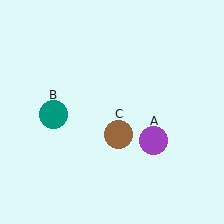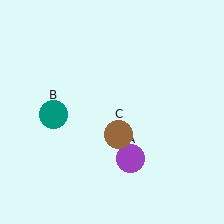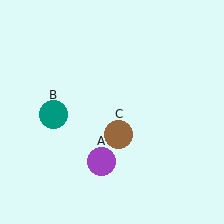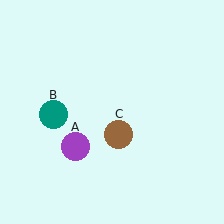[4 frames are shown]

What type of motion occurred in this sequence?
The purple circle (object A) rotated clockwise around the center of the scene.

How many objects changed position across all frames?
1 object changed position: purple circle (object A).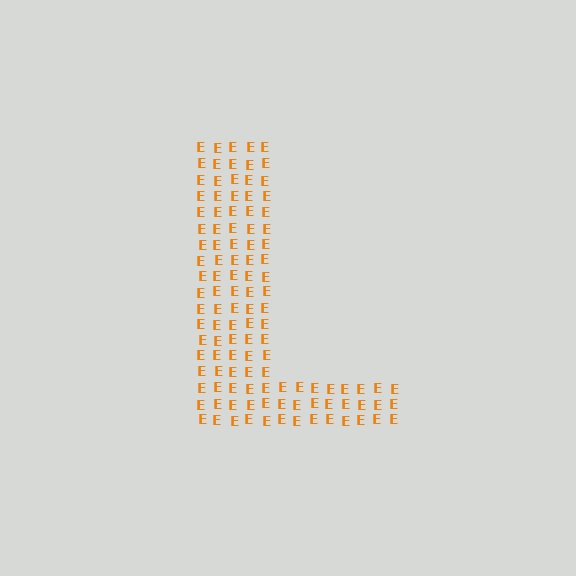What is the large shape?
The large shape is the letter L.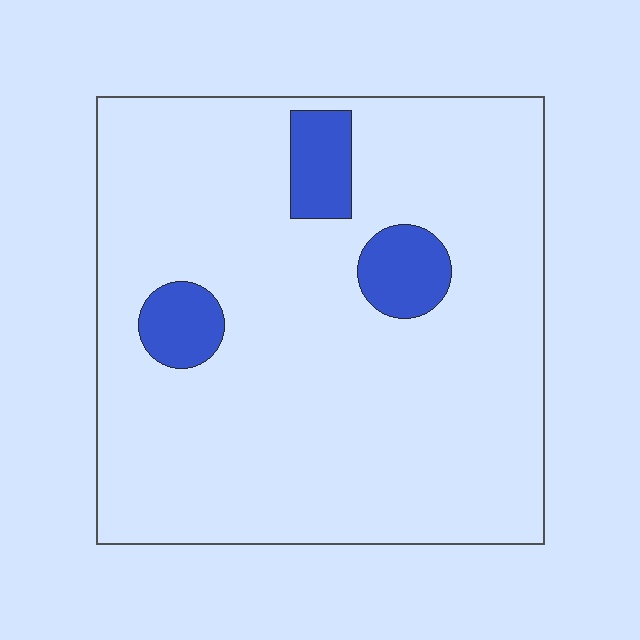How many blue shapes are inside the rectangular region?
3.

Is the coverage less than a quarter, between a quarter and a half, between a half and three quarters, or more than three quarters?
Less than a quarter.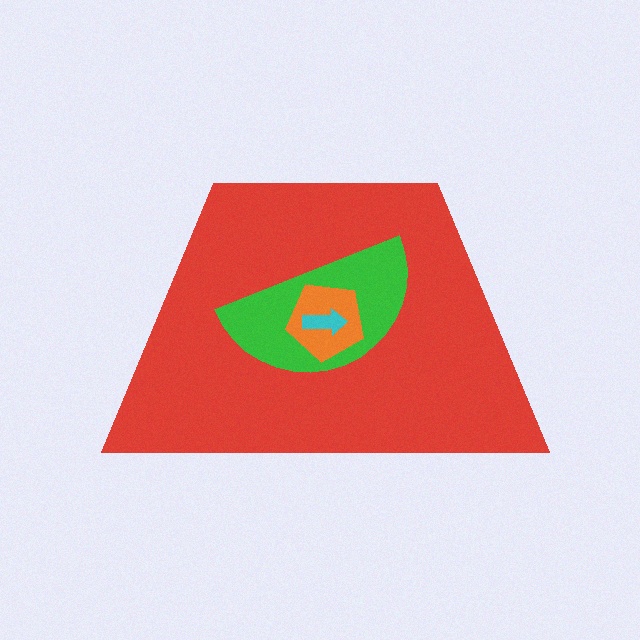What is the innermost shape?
The cyan arrow.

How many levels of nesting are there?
4.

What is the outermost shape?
The red trapezoid.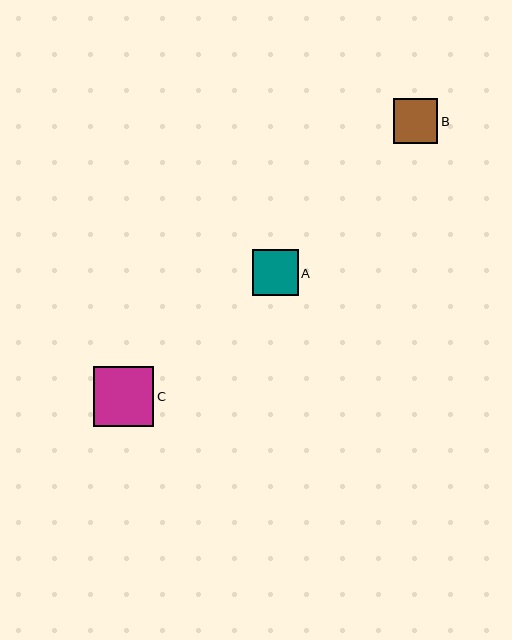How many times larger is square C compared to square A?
Square C is approximately 1.3 times the size of square A.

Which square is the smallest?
Square B is the smallest with a size of approximately 45 pixels.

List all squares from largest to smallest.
From largest to smallest: C, A, B.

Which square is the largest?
Square C is the largest with a size of approximately 60 pixels.